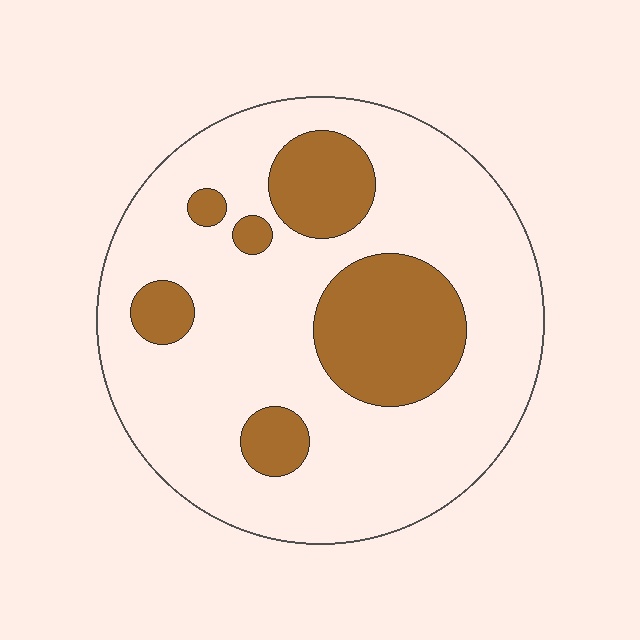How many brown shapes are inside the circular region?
6.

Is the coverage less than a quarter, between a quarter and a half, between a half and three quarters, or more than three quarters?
Less than a quarter.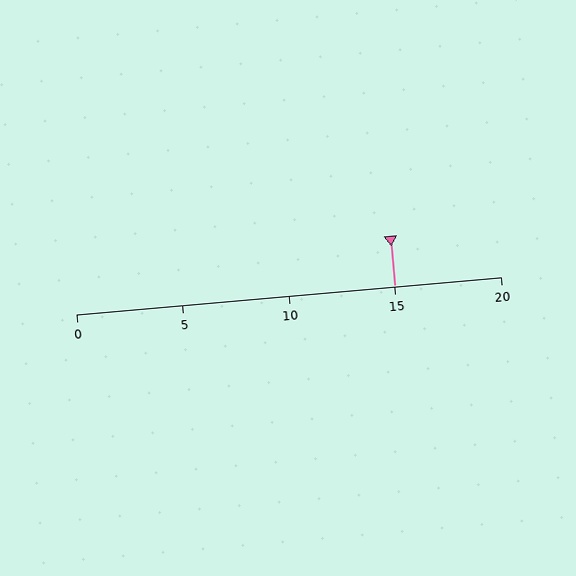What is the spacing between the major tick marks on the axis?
The major ticks are spaced 5 apart.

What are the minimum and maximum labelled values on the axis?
The axis runs from 0 to 20.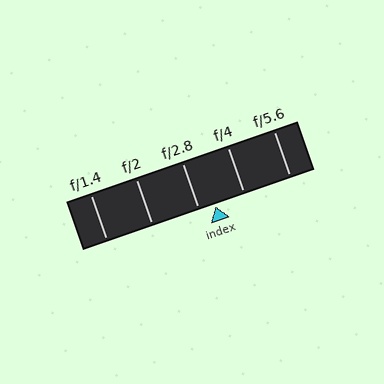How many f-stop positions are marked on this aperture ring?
There are 5 f-stop positions marked.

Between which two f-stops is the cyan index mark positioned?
The index mark is between f/2.8 and f/4.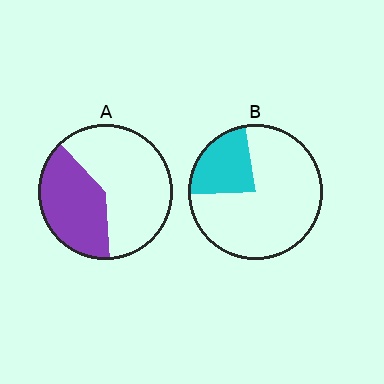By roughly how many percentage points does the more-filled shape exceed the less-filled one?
By roughly 15 percentage points (A over B).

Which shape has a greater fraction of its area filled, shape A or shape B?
Shape A.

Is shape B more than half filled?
No.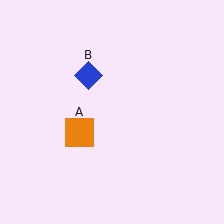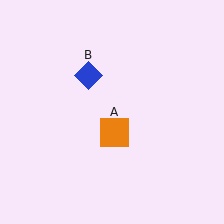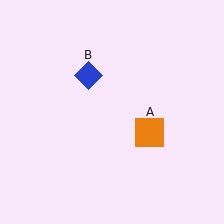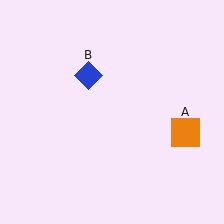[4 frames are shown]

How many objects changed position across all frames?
1 object changed position: orange square (object A).